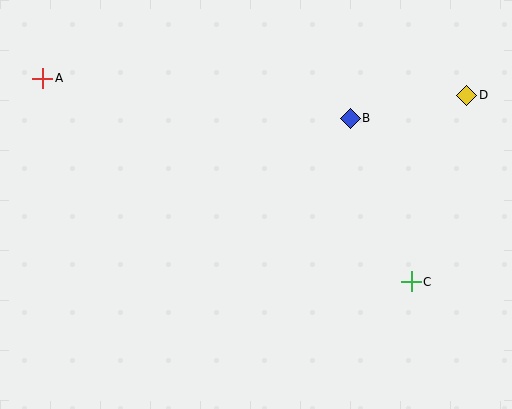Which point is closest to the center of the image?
Point B at (350, 118) is closest to the center.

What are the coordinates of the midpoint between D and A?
The midpoint between D and A is at (255, 87).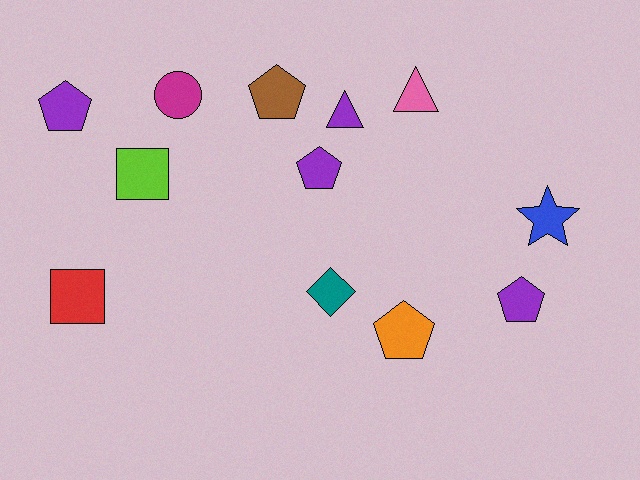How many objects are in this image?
There are 12 objects.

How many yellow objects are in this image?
There are no yellow objects.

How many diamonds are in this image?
There is 1 diamond.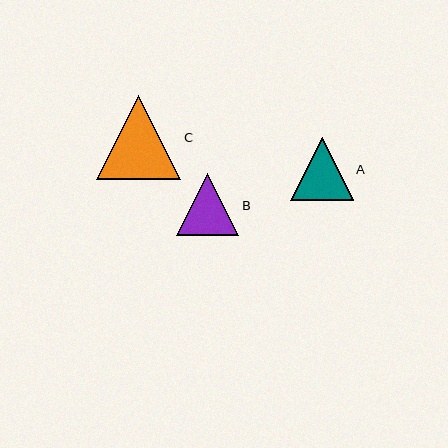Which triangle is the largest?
Triangle C is the largest with a size of approximately 84 pixels.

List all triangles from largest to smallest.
From largest to smallest: C, B, A.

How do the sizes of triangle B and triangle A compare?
Triangle B and triangle A are approximately the same size.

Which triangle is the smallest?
Triangle A is the smallest with a size of approximately 63 pixels.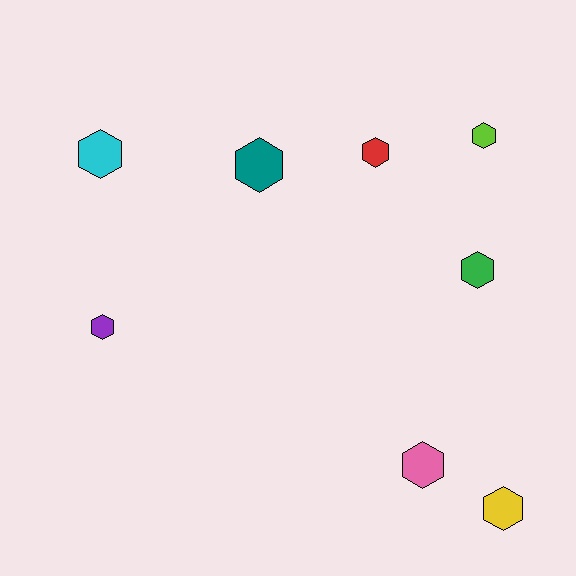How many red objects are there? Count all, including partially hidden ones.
There is 1 red object.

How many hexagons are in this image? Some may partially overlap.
There are 8 hexagons.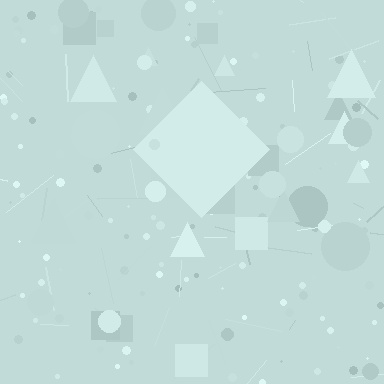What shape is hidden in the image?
A diamond is hidden in the image.